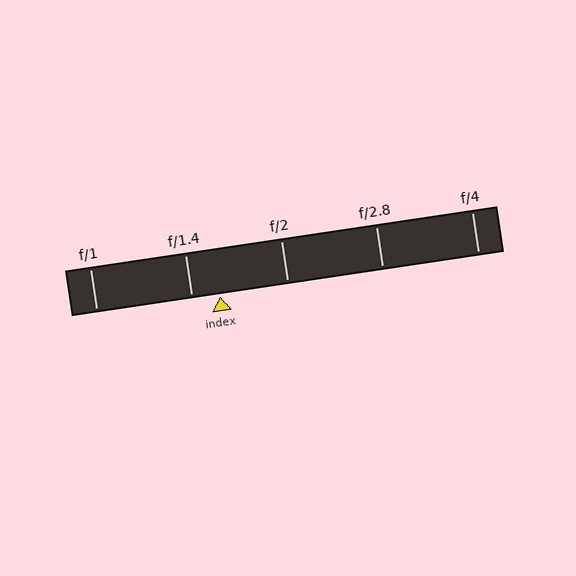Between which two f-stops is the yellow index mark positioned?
The index mark is between f/1.4 and f/2.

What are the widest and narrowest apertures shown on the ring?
The widest aperture shown is f/1 and the narrowest is f/4.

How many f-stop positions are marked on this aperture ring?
There are 5 f-stop positions marked.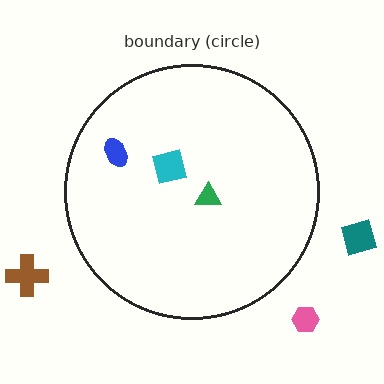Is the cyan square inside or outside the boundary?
Inside.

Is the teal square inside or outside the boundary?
Outside.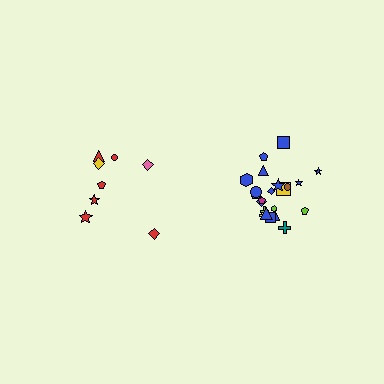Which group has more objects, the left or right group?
The right group.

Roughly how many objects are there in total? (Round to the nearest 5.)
Roughly 30 objects in total.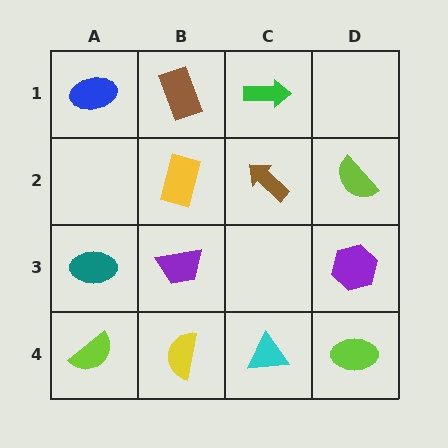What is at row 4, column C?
A cyan triangle.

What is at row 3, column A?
A teal ellipse.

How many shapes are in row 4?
4 shapes.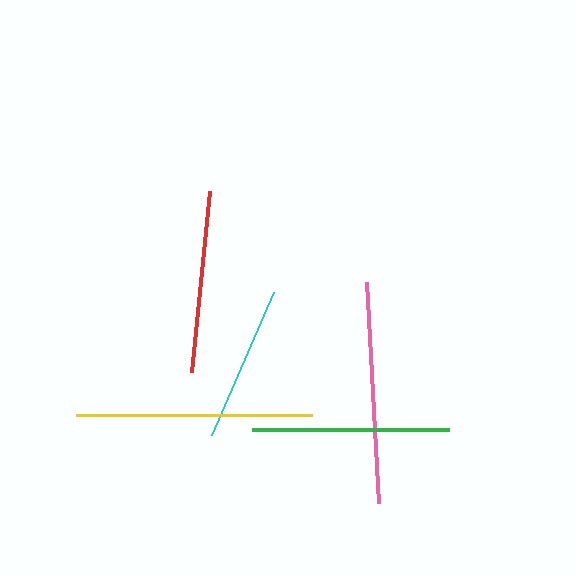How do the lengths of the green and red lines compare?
The green and red lines are approximately the same length.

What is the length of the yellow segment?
The yellow segment is approximately 235 pixels long.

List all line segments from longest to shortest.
From longest to shortest: yellow, pink, green, red, cyan.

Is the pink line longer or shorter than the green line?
The pink line is longer than the green line.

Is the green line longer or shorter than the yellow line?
The yellow line is longer than the green line.